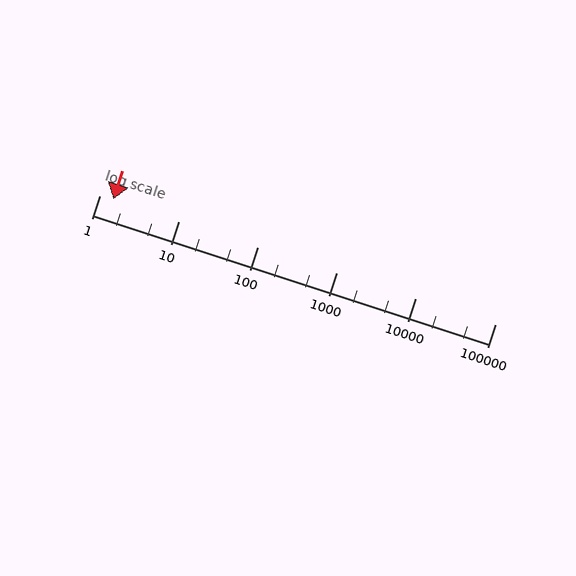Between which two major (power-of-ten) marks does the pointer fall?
The pointer is between 1 and 10.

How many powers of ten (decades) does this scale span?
The scale spans 5 decades, from 1 to 100000.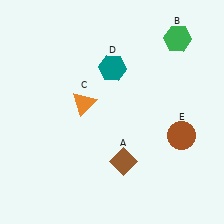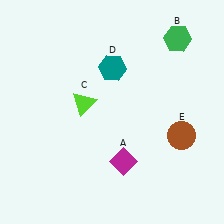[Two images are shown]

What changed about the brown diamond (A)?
In Image 1, A is brown. In Image 2, it changed to magenta.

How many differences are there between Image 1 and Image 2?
There are 2 differences between the two images.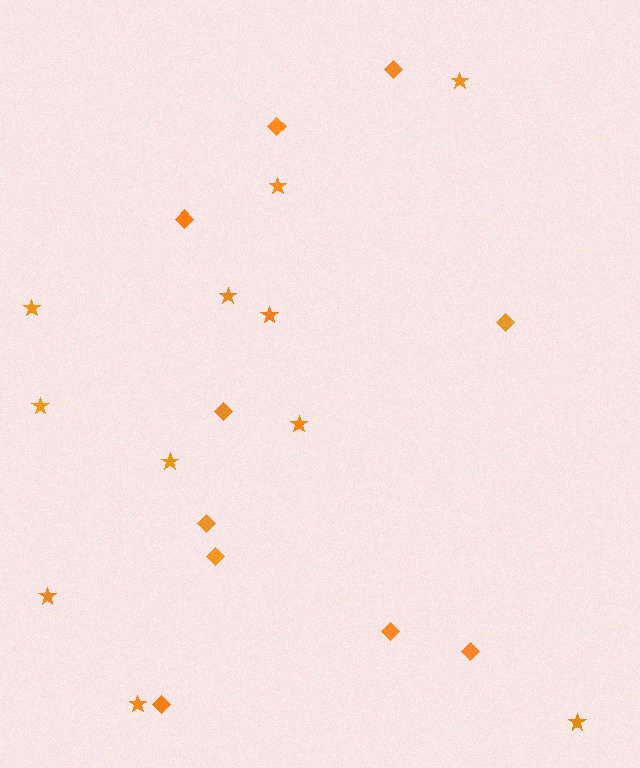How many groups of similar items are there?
There are 2 groups: one group of diamonds (10) and one group of stars (11).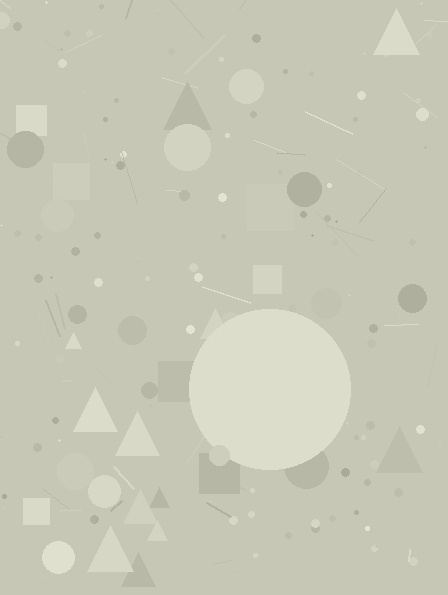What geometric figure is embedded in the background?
A circle is embedded in the background.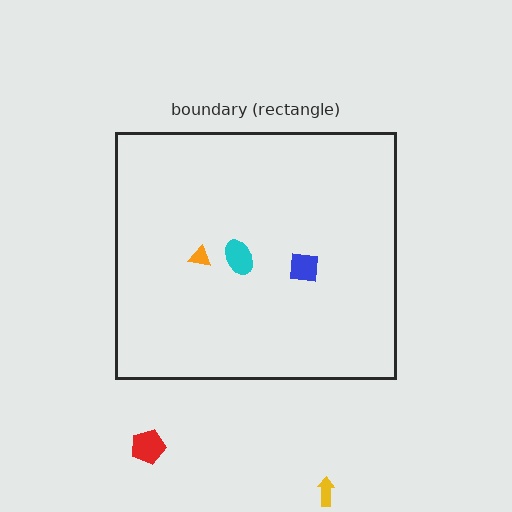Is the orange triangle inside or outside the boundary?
Inside.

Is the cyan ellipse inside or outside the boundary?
Inside.